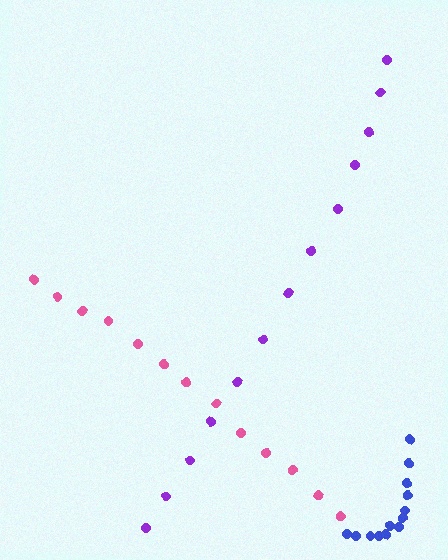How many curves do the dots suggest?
There are 3 distinct paths.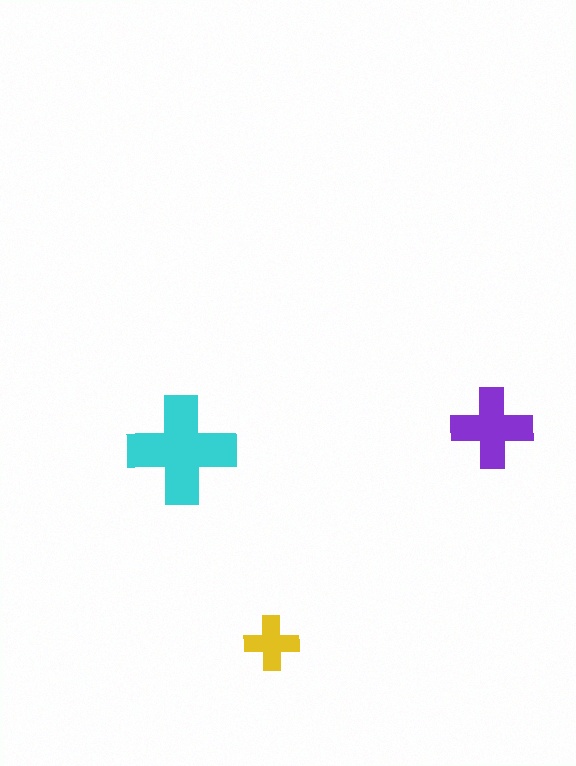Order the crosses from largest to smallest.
the cyan one, the purple one, the yellow one.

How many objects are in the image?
There are 3 objects in the image.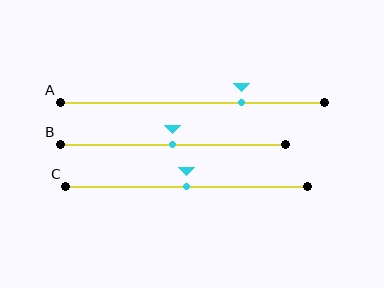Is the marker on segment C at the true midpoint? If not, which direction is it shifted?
Yes, the marker on segment C is at the true midpoint.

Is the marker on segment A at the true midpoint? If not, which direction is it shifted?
No, the marker on segment A is shifted to the right by about 19% of the segment length.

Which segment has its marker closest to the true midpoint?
Segment B has its marker closest to the true midpoint.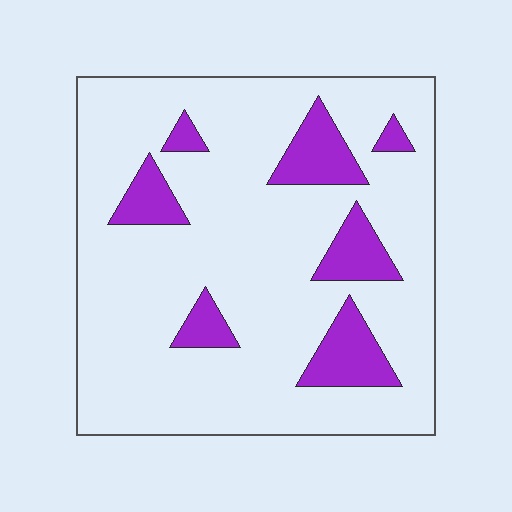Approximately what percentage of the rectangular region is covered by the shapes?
Approximately 15%.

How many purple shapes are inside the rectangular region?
7.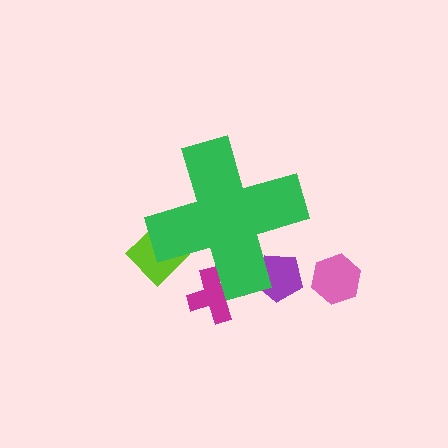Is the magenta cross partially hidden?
Yes, the magenta cross is partially hidden behind the green cross.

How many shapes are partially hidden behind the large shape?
3 shapes are partially hidden.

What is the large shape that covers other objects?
A green cross.